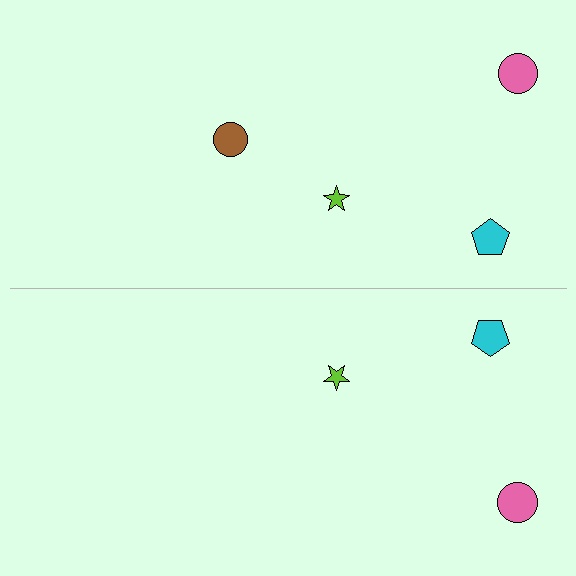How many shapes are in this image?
There are 7 shapes in this image.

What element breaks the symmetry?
A brown circle is missing from the bottom side.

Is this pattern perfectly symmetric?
No, the pattern is not perfectly symmetric. A brown circle is missing from the bottom side.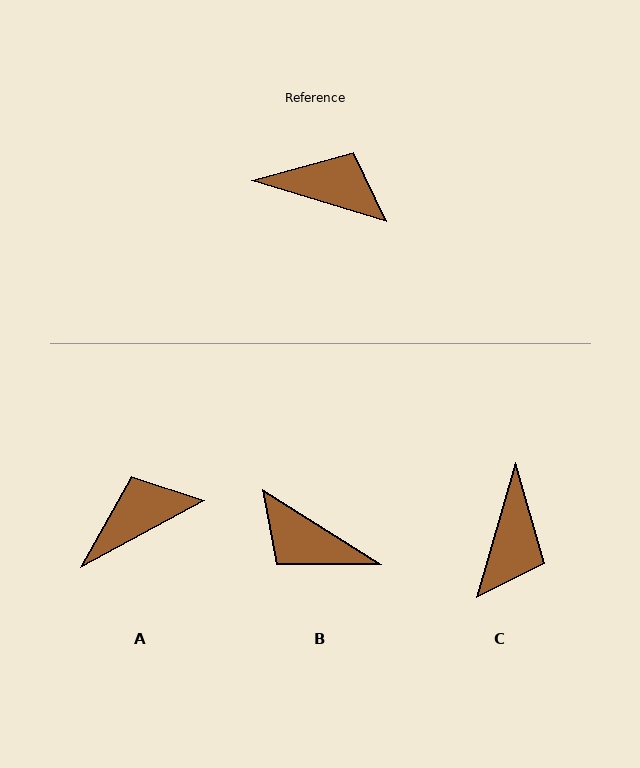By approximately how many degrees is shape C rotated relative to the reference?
Approximately 89 degrees clockwise.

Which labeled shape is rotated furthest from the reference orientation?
B, about 165 degrees away.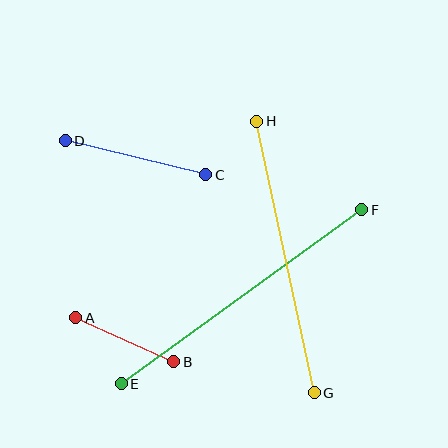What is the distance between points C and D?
The distance is approximately 145 pixels.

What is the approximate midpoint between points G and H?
The midpoint is at approximately (285, 257) pixels.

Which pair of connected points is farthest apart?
Points E and F are farthest apart.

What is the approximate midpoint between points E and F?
The midpoint is at approximately (242, 297) pixels.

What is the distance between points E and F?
The distance is approximately 297 pixels.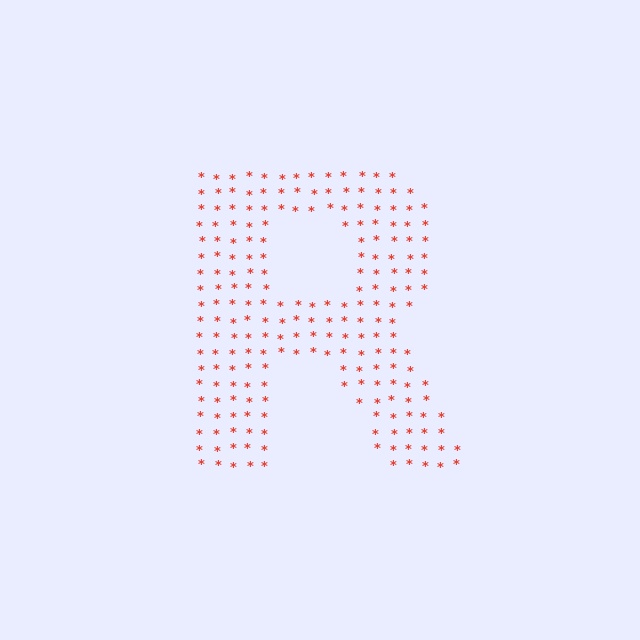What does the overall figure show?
The overall figure shows the letter R.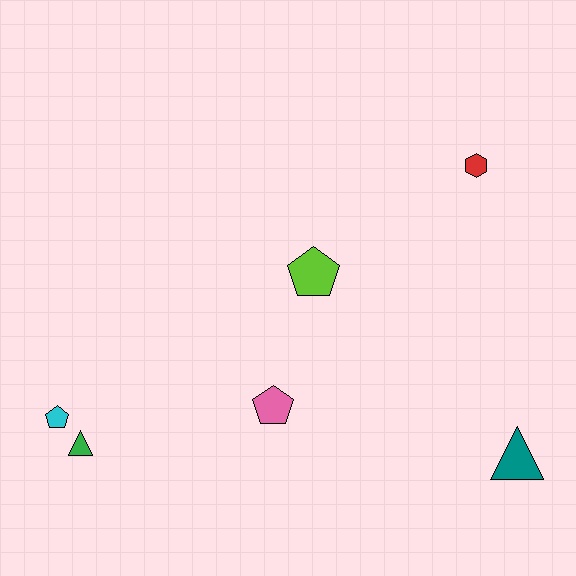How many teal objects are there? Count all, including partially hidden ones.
There is 1 teal object.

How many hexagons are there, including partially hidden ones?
There is 1 hexagon.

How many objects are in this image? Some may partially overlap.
There are 6 objects.